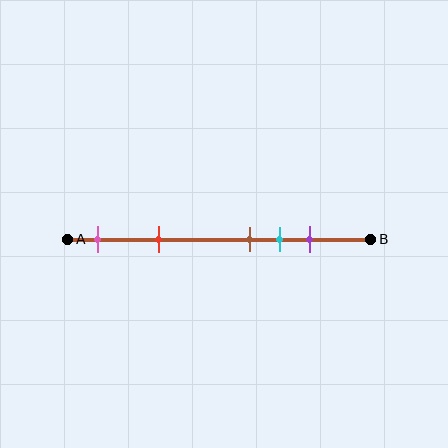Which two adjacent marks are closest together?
The brown and cyan marks are the closest adjacent pair.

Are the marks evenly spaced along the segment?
No, the marks are not evenly spaced.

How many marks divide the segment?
There are 5 marks dividing the segment.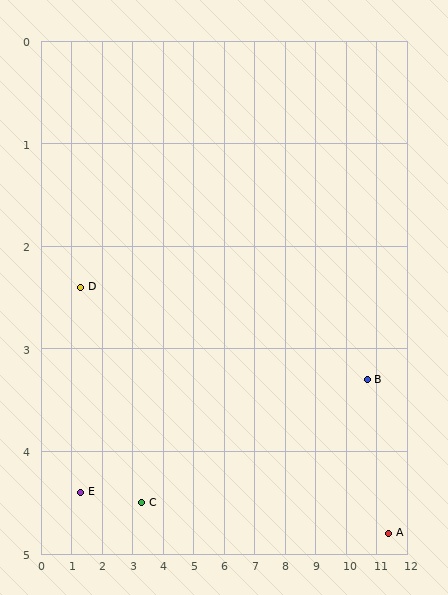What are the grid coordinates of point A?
Point A is at approximately (11.4, 4.8).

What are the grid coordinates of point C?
Point C is at approximately (3.3, 4.5).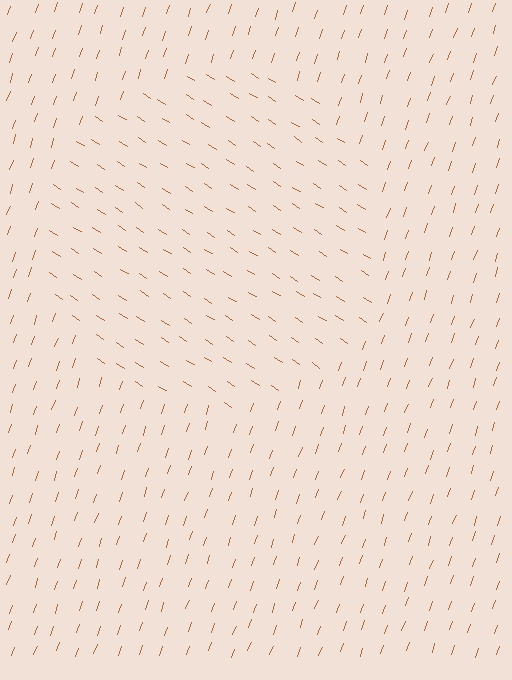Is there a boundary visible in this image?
Yes, there is a texture boundary formed by a change in line orientation.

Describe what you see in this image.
The image is filled with small brown line segments. A circle region in the image has lines oriented differently from the surrounding lines, creating a visible texture boundary.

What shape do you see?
I see a circle.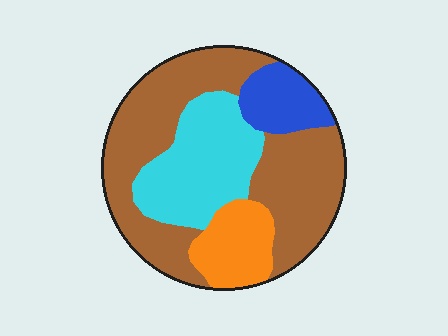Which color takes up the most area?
Brown, at roughly 55%.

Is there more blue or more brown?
Brown.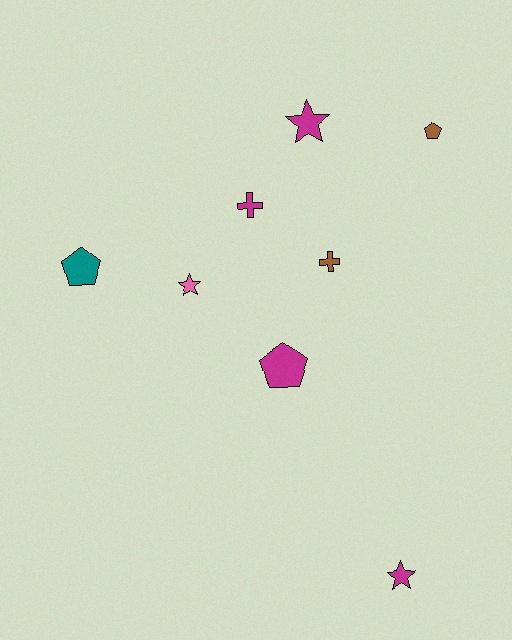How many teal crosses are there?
There are no teal crosses.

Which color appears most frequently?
Magenta, with 4 objects.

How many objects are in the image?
There are 8 objects.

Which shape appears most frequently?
Pentagon, with 3 objects.